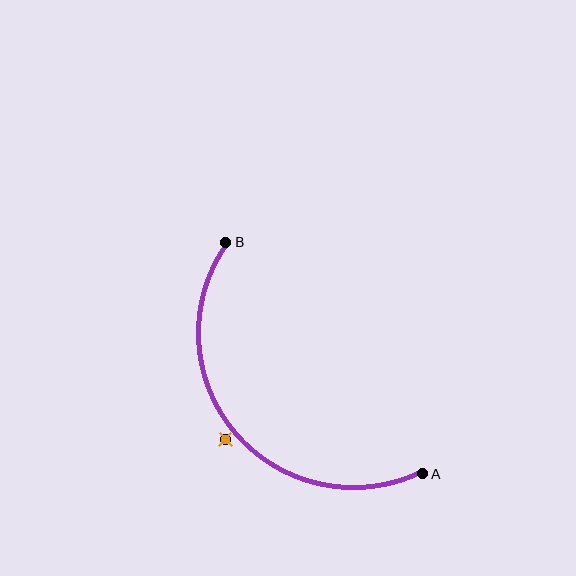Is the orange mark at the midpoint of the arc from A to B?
No — the orange mark does not lie on the arc at all. It sits slightly outside the curve.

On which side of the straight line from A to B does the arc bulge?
The arc bulges below and to the left of the straight line connecting A and B.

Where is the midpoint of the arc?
The arc midpoint is the point on the curve farthest from the straight line joining A and B. It sits below and to the left of that line.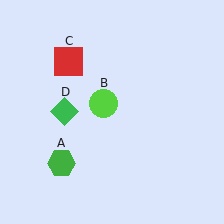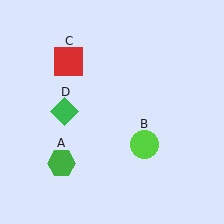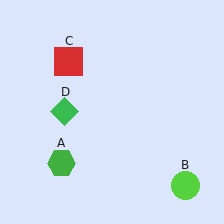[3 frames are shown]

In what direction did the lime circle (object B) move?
The lime circle (object B) moved down and to the right.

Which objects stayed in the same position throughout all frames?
Green hexagon (object A) and red square (object C) and green diamond (object D) remained stationary.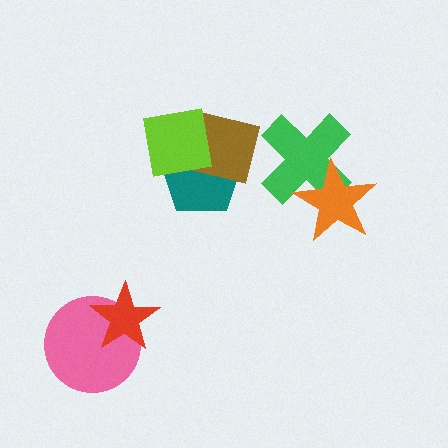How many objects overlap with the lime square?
2 objects overlap with the lime square.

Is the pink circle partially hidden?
Yes, it is partially covered by another shape.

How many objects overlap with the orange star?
1 object overlaps with the orange star.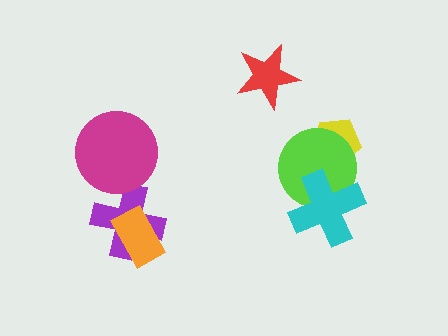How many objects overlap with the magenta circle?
1 object overlaps with the magenta circle.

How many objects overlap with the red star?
0 objects overlap with the red star.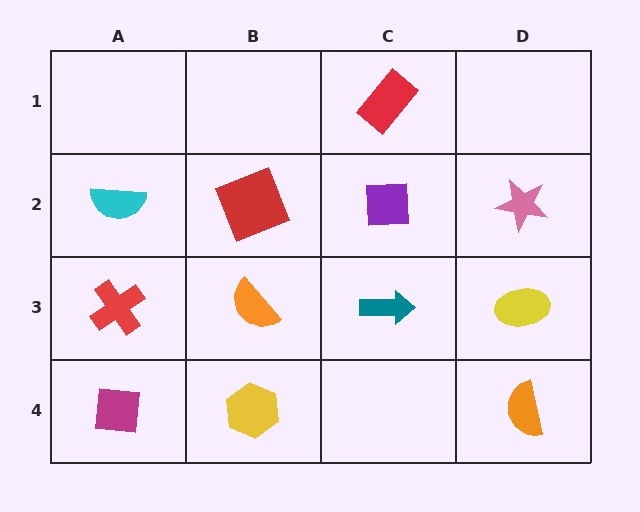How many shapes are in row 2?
4 shapes.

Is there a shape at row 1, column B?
No, that cell is empty.